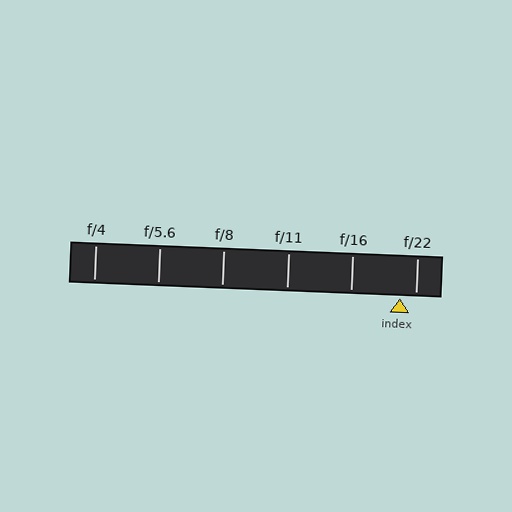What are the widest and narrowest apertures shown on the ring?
The widest aperture shown is f/4 and the narrowest is f/22.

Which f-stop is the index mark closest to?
The index mark is closest to f/22.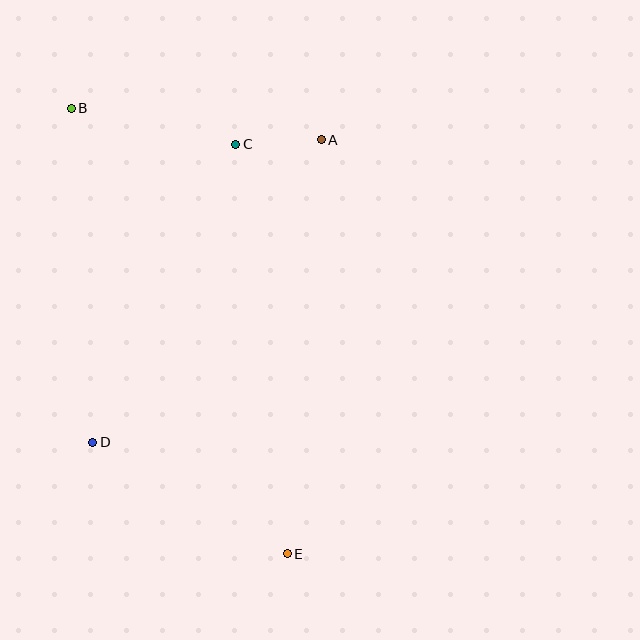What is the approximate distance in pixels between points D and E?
The distance between D and E is approximately 224 pixels.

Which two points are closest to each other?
Points A and C are closest to each other.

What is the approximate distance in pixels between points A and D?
The distance between A and D is approximately 379 pixels.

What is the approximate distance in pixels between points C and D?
The distance between C and D is approximately 331 pixels.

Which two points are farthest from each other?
Points B and E are farthest from each other.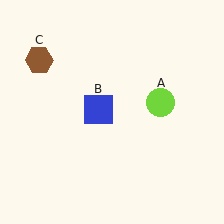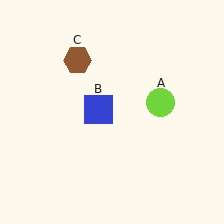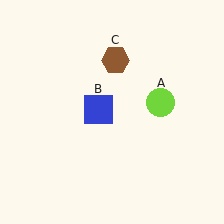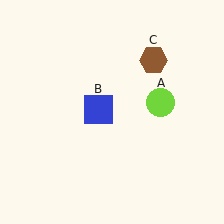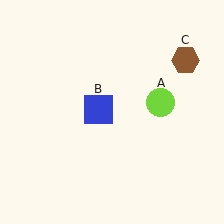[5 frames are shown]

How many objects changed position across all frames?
1 object changed position: brown hexagon (object C).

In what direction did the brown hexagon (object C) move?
The brown hexagon (object C) moved right.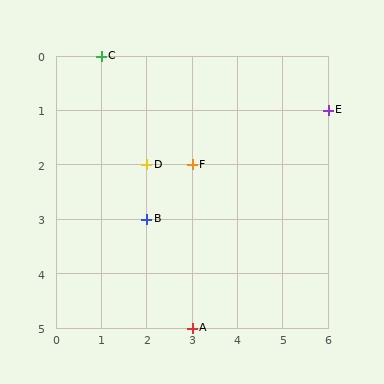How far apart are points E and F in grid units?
Points E and F are 3 columns and 1 row apart (about 3.2 grid units diagonally).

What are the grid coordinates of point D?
Point D is at grid coordinates (2, 2).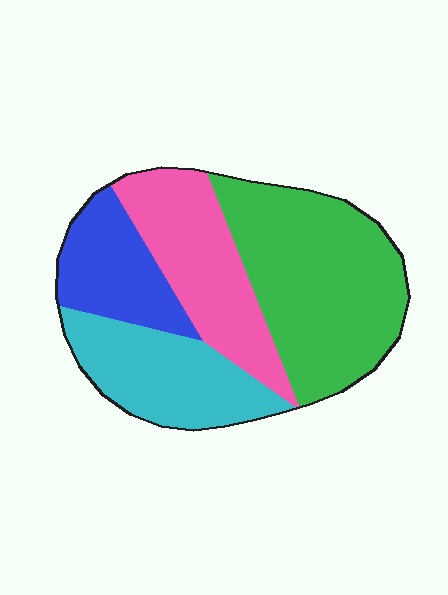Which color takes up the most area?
Green, at roughly 40%.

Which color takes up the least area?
Blue, at roughly 15%.